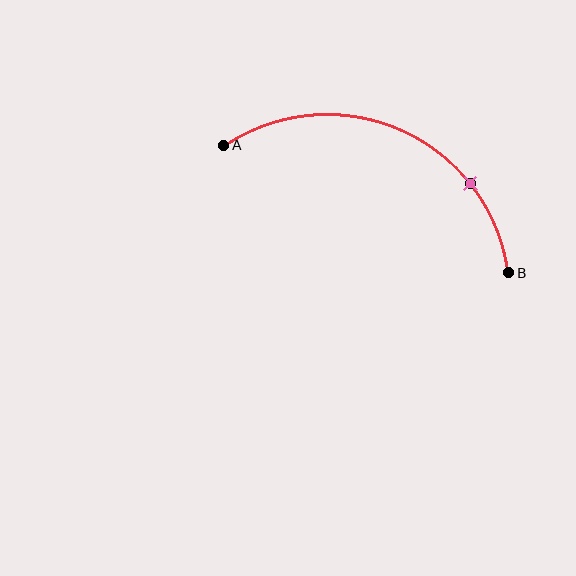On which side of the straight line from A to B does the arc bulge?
The arc bulges above the straight line connecting A and B.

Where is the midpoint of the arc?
The arc midpoint is the point on the curve farthest from the straight line joining A and B. It sits above that line.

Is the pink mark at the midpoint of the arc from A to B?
No. The pink mark lies on the arc but is closer to endpoint B. The arc midpoint would be at the point on the curve equidistant along the arc from both A and B.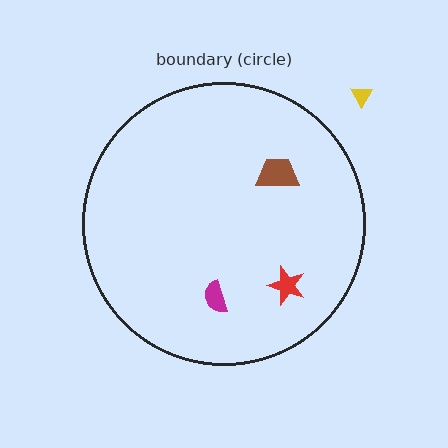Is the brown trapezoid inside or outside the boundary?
Inside.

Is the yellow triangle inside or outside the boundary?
Outside.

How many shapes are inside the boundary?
3 inside, 1 outside.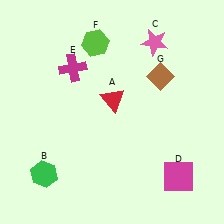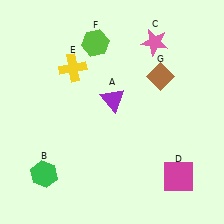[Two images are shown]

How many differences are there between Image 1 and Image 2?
There are 2 differences between the two images.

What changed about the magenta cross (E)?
In Image 1, E is magenta. In Image 2, it changed to yellow.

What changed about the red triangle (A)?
In Image 1, A is red. In Image 2, it changed to purple.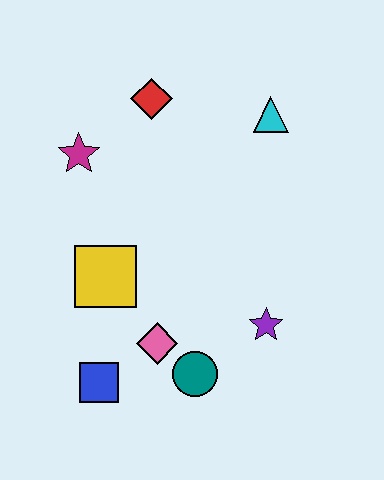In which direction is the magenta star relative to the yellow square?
The magenta star is above the yellow square.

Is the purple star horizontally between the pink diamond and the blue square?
No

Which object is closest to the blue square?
The pink diamond is closest to the blue square.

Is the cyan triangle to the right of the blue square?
Yes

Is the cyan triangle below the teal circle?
No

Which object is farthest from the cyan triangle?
The blue square is farthest from the cyan triangle.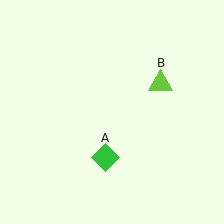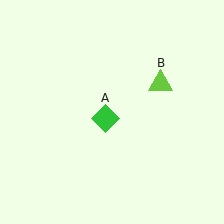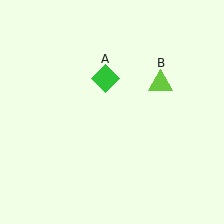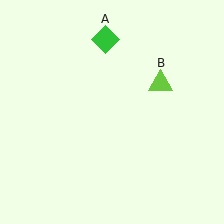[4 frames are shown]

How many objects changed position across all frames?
1 object changed position: green diamond (object A).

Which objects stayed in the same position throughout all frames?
Lime triangle (object B) remained stationary.